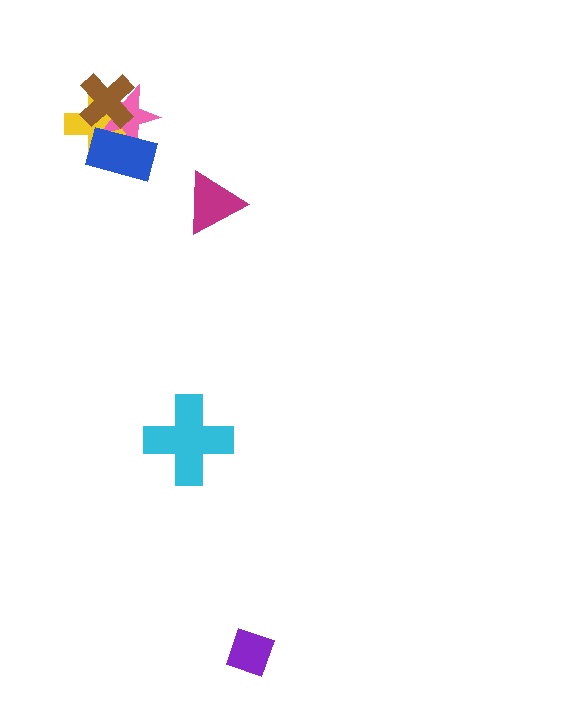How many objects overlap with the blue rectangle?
2 objects overlap with the blue rectangle.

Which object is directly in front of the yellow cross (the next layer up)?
The pink star is directly in front of the yellow cross.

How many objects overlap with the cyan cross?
0 objects overlap with the cyan cross.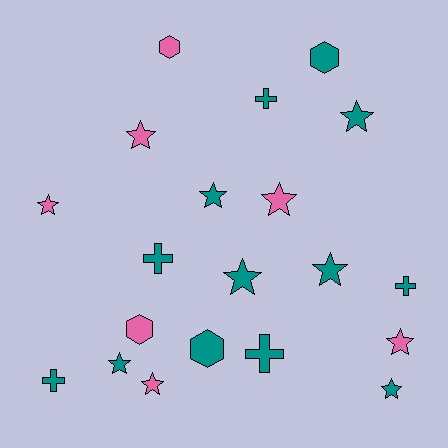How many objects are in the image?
There are 20 objects.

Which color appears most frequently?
Teal, with 13 objects.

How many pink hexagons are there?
There are 2 pink hexagons.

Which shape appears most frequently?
Star, with 11 objects.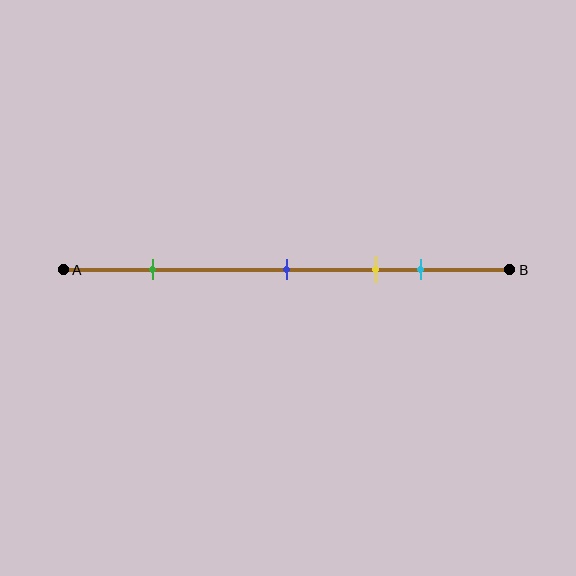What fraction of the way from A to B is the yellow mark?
The yellow mark is approximately 70% (0.7) of the way from A to B.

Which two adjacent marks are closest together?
The yellow and cyan marks are the closest adjacent pair.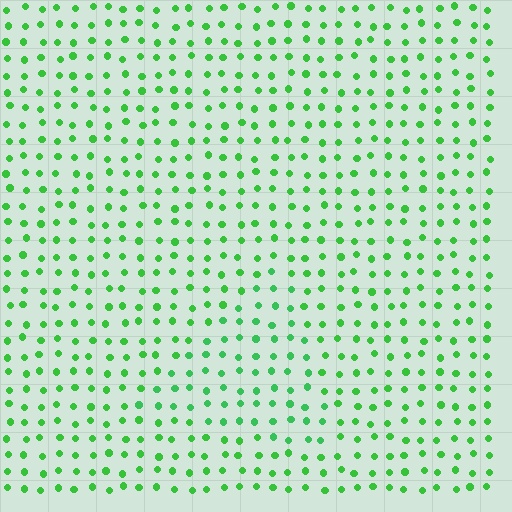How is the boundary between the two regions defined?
The boundary is defined purely by a slight shift in hue (about 14 degrees). Spacing, size, and orientation are identical on both sides.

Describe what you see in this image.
The image is filled with small green elements in a uniform arrangement. A triangle-shaped region is visible where the elements are tinted to a slightly different hue, forming a subtle color boundary.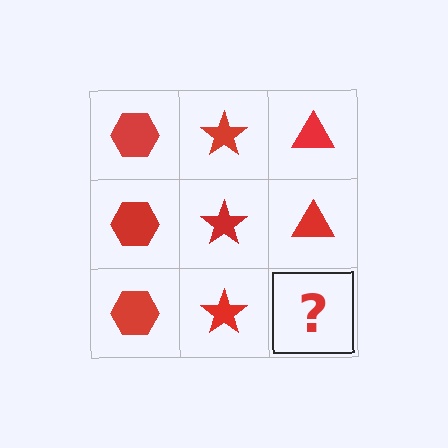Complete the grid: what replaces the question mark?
The question mark should be replaced with a red triangle.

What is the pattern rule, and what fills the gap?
The rule is that each column has a consistent shape. The gap should be filled with a red triangle.